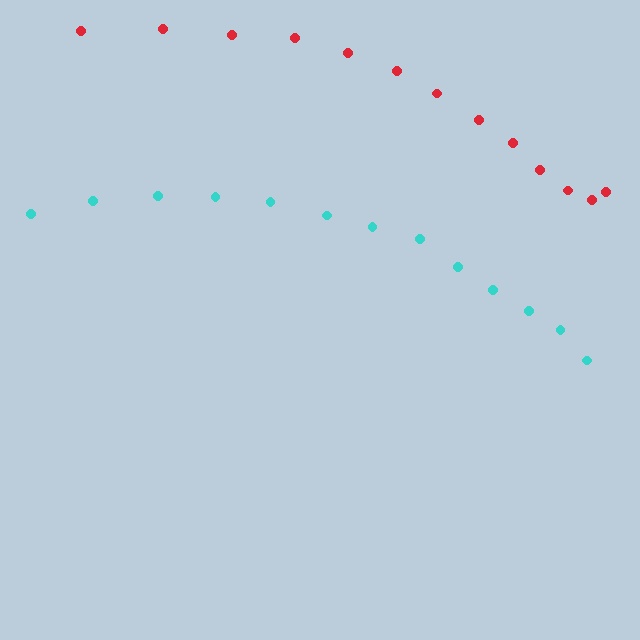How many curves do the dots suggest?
There are 2 distinct paths.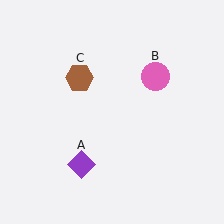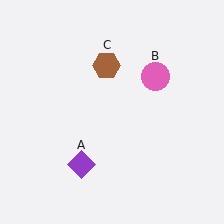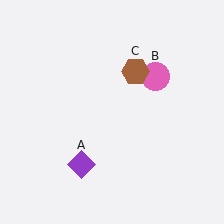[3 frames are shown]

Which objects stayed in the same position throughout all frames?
Purple diamond (object A) and pink circle (object B) remained stationary.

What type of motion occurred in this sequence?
The brown hexagon (object C) rotated clockwise around the center of the scene.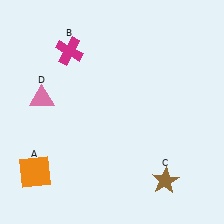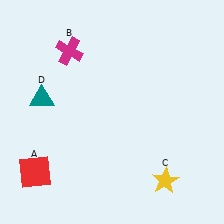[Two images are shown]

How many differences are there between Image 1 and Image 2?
There are 3 differences between the two images.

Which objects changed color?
A changed from orange to red. C changed from brown to yellow. D changed from pink to teal.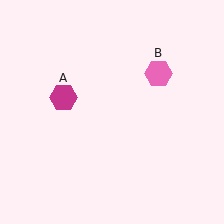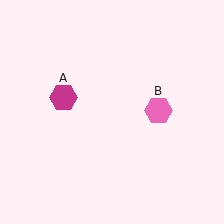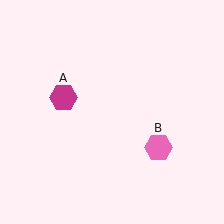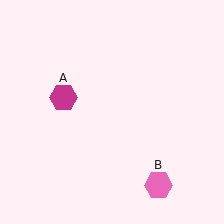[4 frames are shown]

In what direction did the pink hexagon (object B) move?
The pink hexagon (object B) moved down.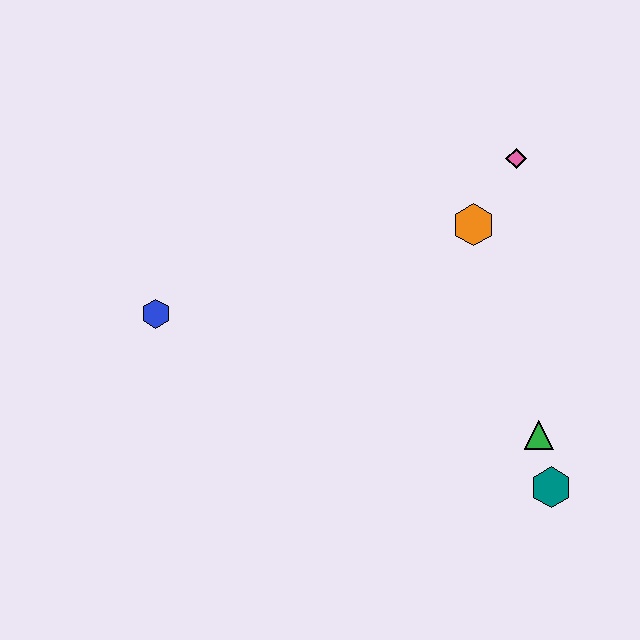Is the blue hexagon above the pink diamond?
No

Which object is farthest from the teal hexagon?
The blue hexagon is farthest from the teal hexagon.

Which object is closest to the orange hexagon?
The pink diamond is closest to the orange hexagon.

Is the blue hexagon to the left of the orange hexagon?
Yes